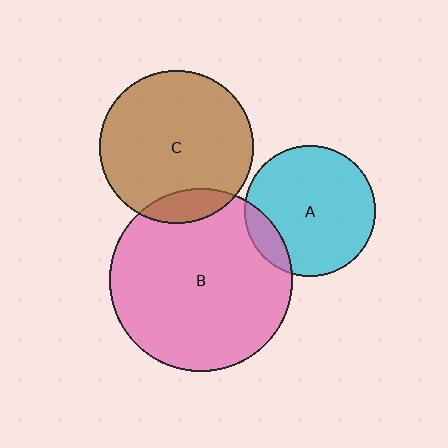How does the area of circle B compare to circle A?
Approximately 2.0 times.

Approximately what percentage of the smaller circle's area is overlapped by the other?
Approximately 10%.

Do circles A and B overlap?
Yes.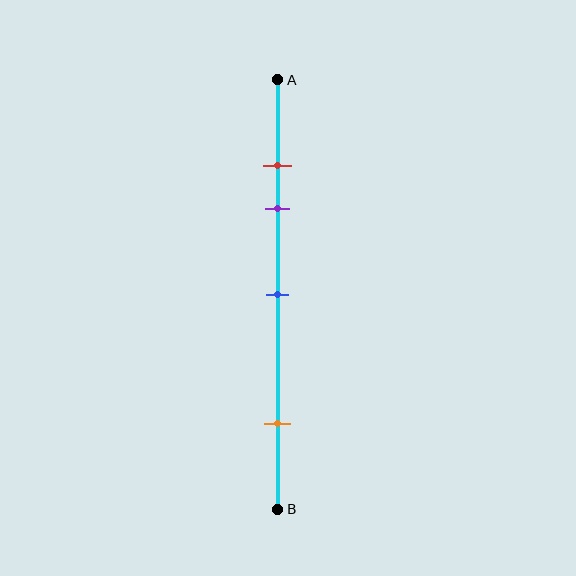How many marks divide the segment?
There are 4 marks dividing the segment.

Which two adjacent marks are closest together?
The red and purple marks are the closest adjacent pair.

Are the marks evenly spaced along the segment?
No, the marks are not evenly spaced.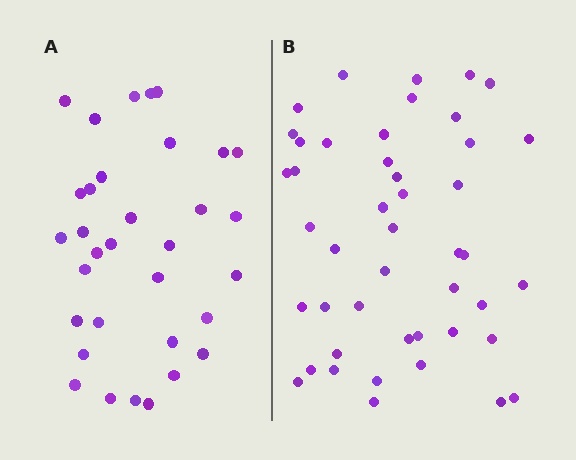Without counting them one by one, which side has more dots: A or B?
Region B (the right region) has more dots.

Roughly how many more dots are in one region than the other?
Region B has roughly 12 or so more dots than region A.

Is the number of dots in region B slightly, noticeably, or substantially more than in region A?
Region B has noticeably more, but not dramatically so. The ratio is roughly 1.4 to 1.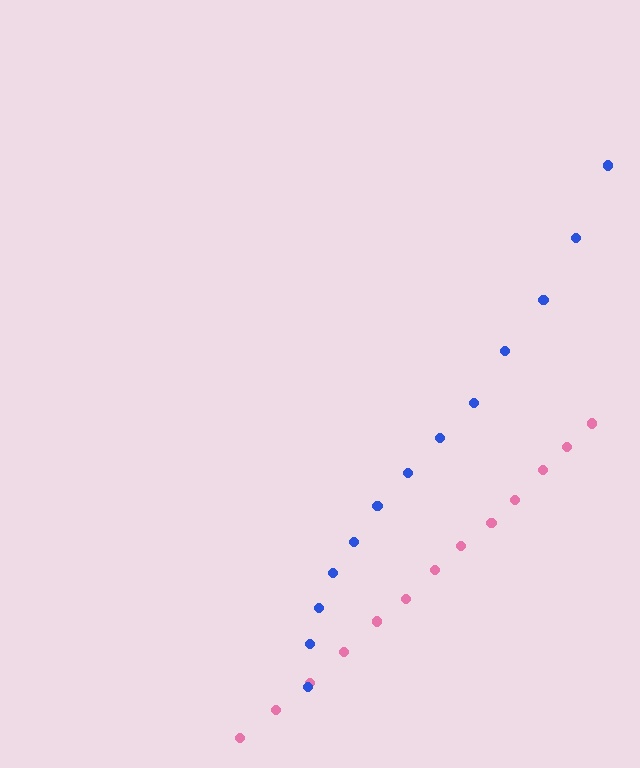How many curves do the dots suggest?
There are 2 distinct paths.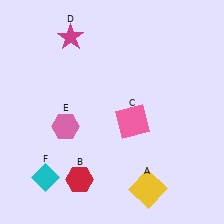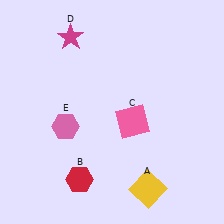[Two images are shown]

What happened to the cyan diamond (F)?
The cyan diamond (F) was removed in Image 2. It was in the bottom-left area of Image 1.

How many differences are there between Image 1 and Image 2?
There is 1 difference between the two images.